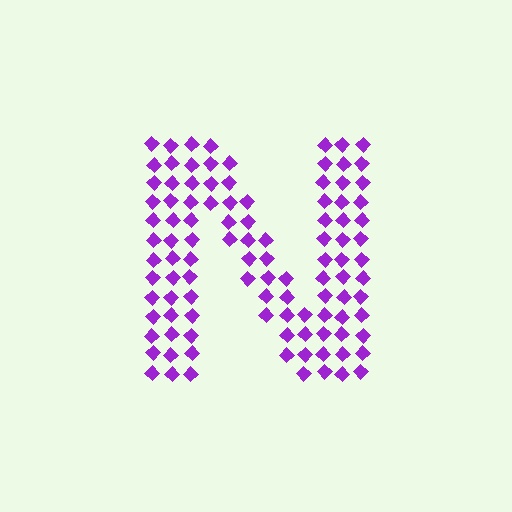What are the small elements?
The small elements are diamonds.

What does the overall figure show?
The overall figure shows the letter N.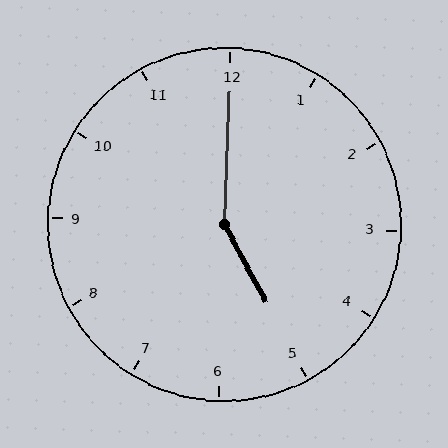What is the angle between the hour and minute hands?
Approximately 150 degrees.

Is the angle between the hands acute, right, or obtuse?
It is obtuse.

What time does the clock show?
5:00.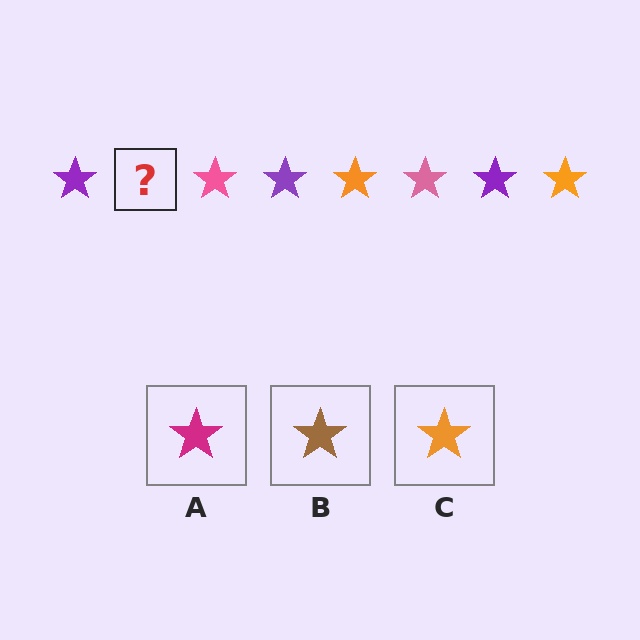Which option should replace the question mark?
Option C.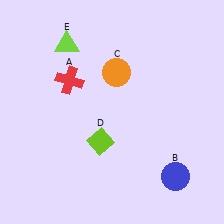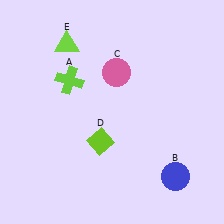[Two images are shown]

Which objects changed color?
A changed from red to lime. C changed from orange to pink.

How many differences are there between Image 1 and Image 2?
There are 2 differences between the two images.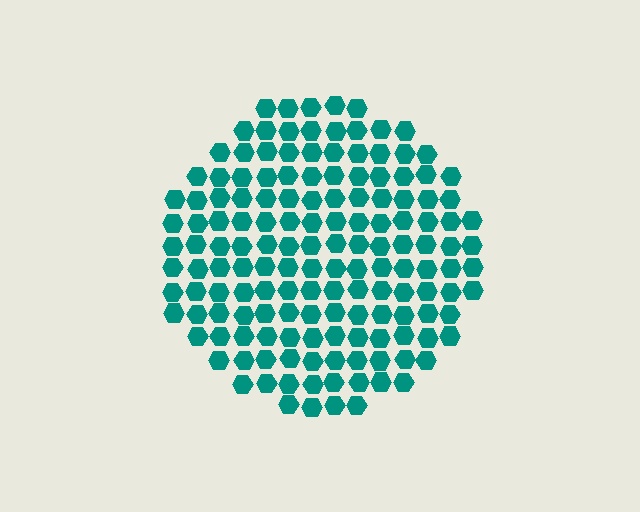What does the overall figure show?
The overall figure shows a circle.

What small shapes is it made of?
It is made of small hexagons.